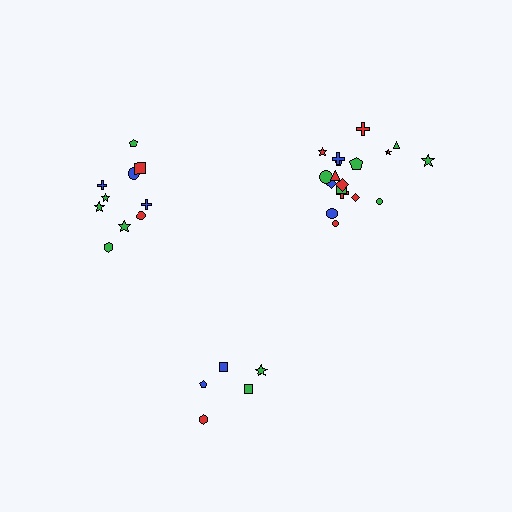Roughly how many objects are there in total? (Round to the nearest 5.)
Roughly 35 objects in total.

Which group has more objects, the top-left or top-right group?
The top-right group.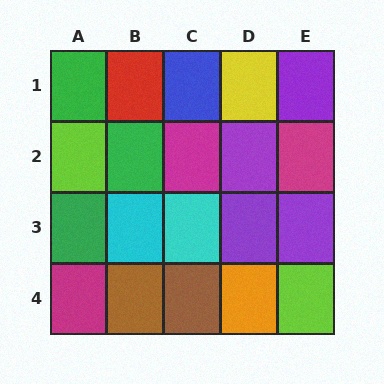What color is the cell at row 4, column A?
Magenta.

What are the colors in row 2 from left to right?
Lime, green, magenta, purple, magenta.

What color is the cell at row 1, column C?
Blue.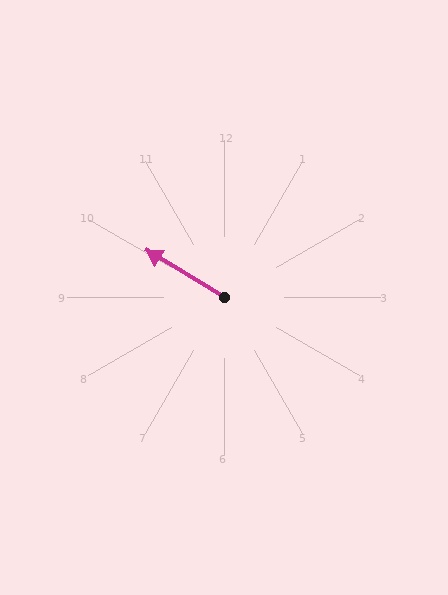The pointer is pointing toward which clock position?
Roughly 10 o'clock.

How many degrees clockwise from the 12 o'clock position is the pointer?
Approximately 301 degrees.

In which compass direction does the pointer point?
Northwest.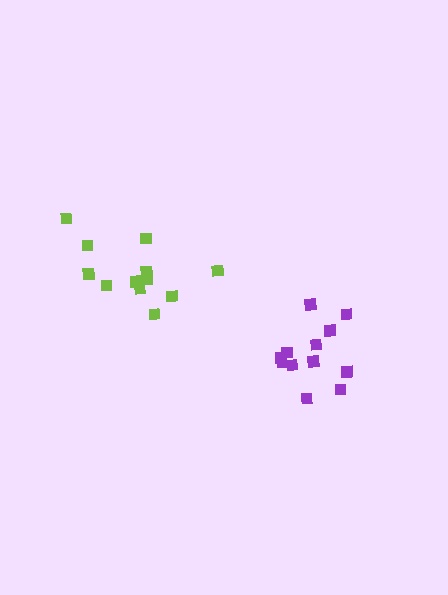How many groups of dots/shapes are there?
There are 2 groups.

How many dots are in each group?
Group 1: 12 dots, Group 2: 12 dots (24 total).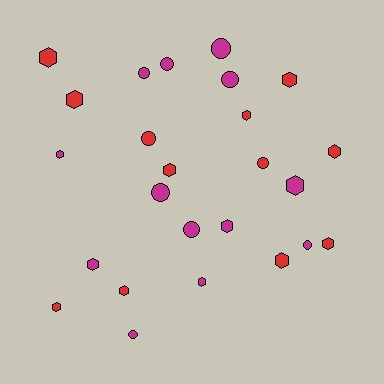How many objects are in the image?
There are 25 objects.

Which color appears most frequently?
Magenta, with 13 objects.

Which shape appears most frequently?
Hexagon, with 15 objects.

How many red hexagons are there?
There are 10 red hexagons.